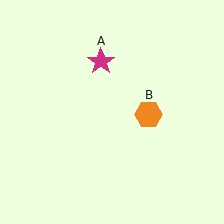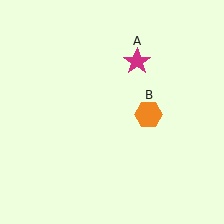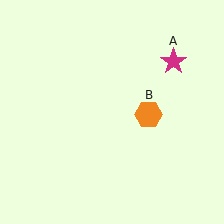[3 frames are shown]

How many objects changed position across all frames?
1 object changed position: magenta star (object A).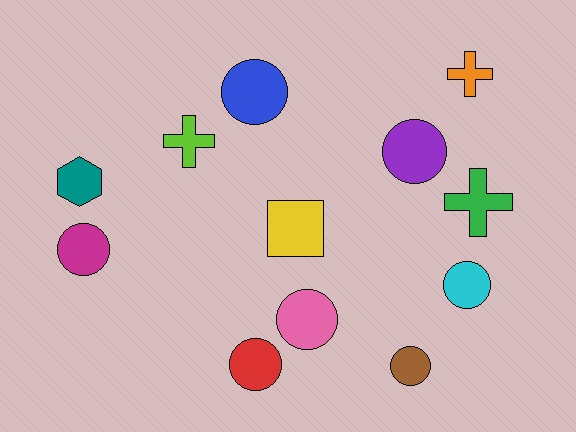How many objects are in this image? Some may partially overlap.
There are 12 objects.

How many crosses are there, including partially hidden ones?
There are 3 crosses.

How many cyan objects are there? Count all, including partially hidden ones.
There is 1 cyan object.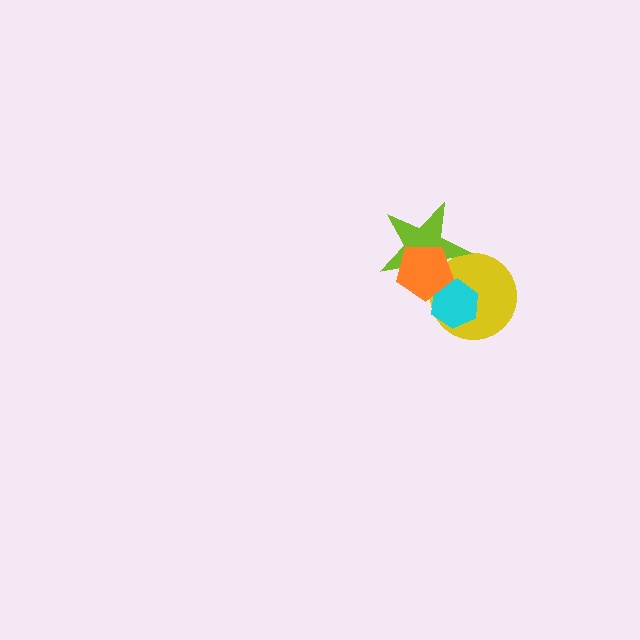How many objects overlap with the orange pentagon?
3 objects overlap with the orange pentagon.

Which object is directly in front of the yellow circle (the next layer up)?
The cyan hexagon is directly in front of the yellow circle.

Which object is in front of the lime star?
The orange pentagon is in front of the lime star.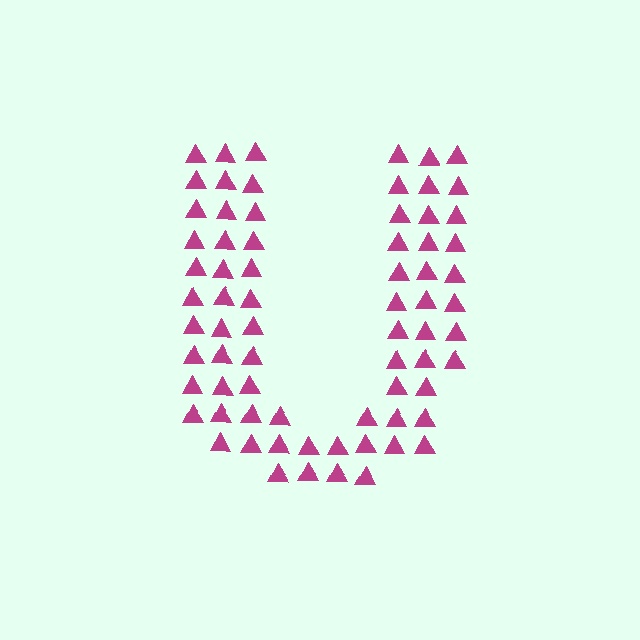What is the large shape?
The large shape is the letter U.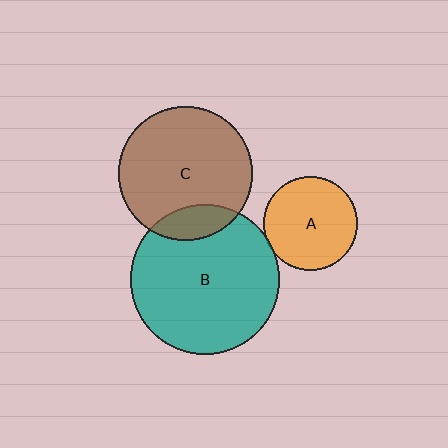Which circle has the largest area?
Circle B (teal).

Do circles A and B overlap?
Yes.